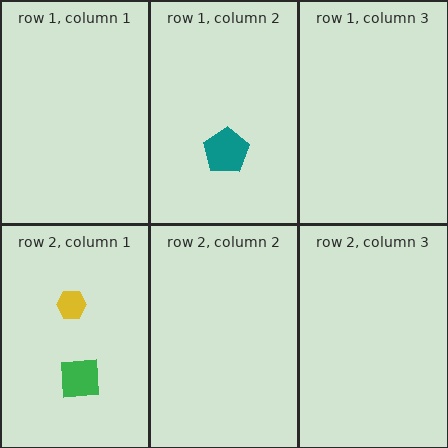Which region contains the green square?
The row 2, column 1 region.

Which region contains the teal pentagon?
The row 1, column 2 region.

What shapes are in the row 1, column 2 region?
The teal pentagon.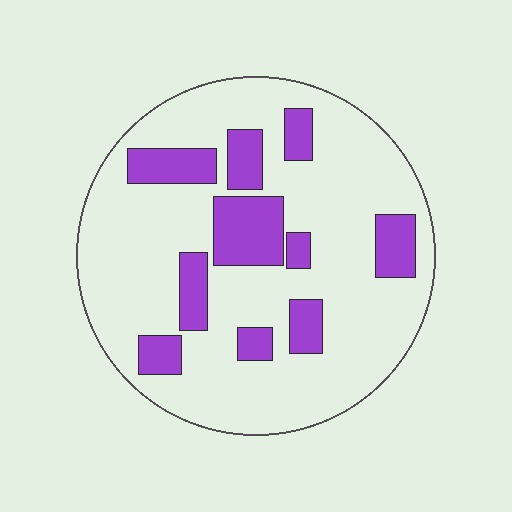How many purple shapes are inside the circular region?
10.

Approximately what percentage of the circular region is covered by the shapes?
Approximately 20%.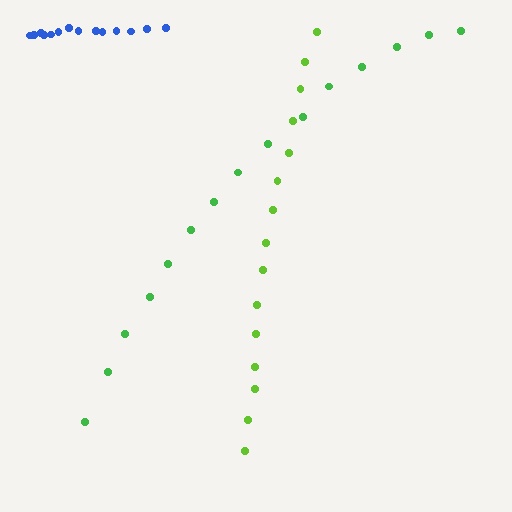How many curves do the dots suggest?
There are 3 distinct paths.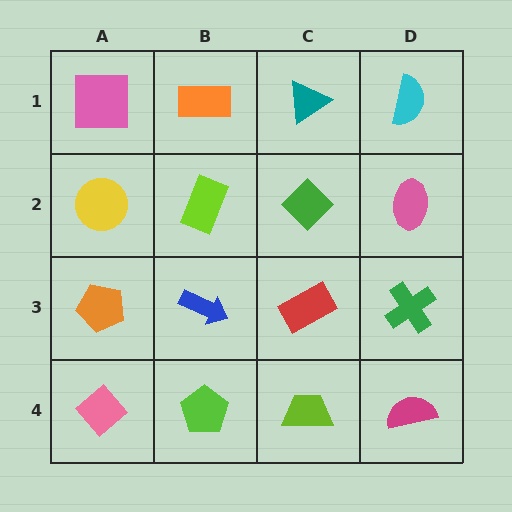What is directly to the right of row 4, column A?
A lime pentagon.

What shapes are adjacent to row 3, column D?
A pink ellipse (row 2, column D), a magenta semicircle (row 4, column D), a red rectangle (row 3, column C).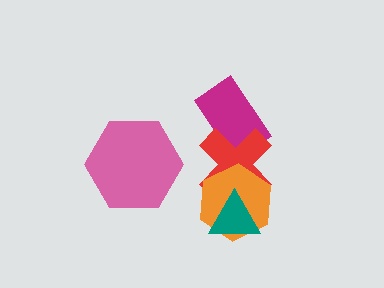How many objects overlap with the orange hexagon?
2 objects overlap with the orange hexagon.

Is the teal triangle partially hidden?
No, no other shape covers it.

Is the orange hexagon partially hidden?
Yes, it is partially covered by another shape.